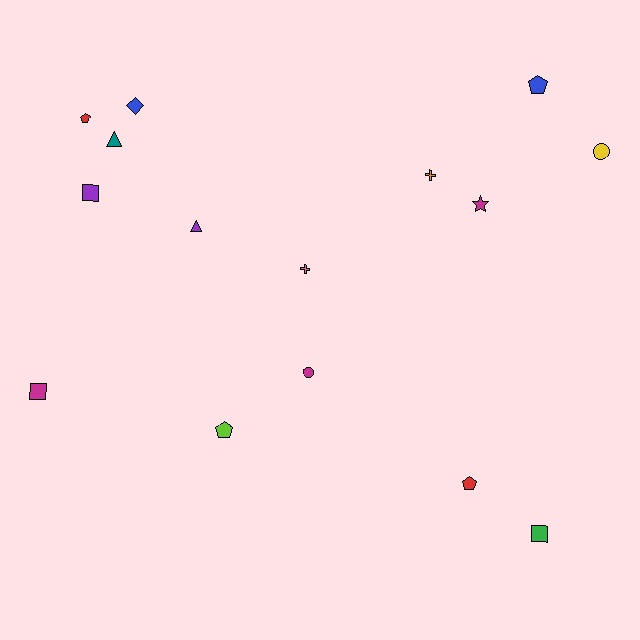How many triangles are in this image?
There are 2 triangles.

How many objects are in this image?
There are 15 objects.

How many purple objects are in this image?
There are 2 purple objects.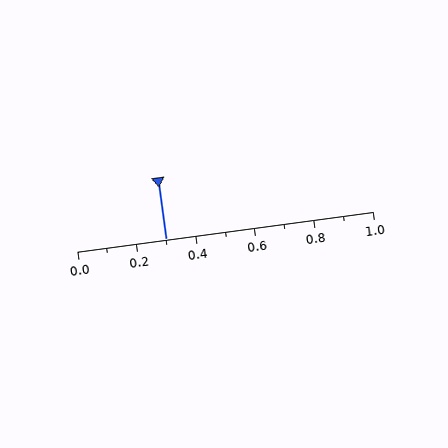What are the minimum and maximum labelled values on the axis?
The axis runs from 0.0 to 1.0.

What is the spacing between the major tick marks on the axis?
The major ticks are spaced 0.2 apart.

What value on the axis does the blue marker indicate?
The marker indicates approximately 0.3.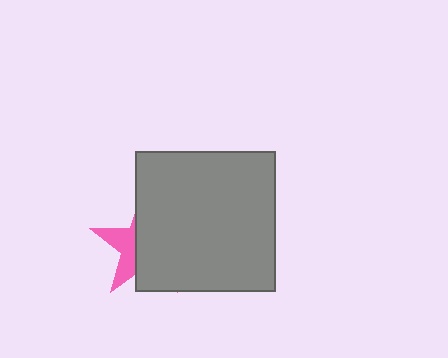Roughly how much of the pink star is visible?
A small part of it is visible (roughly 36%).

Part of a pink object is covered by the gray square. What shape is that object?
It is a star.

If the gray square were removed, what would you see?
You would see the complete pink star.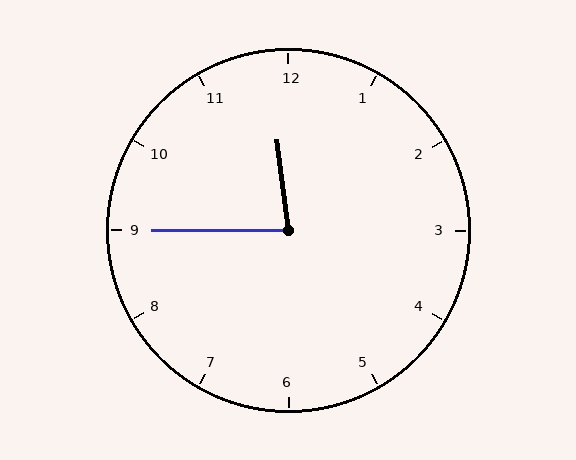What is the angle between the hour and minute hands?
Approximately 82 degrees.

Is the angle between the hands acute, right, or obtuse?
It is acute.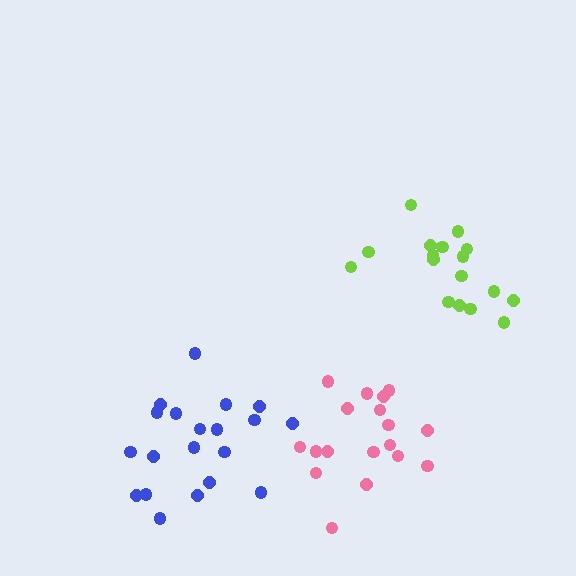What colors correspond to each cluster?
The clusters are colored: blue, pink, lime.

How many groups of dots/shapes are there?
There are 3 groups.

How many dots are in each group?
Group 1: 20 dots, Group 2: 18 dots, Group 3: 18 dots (56 total).